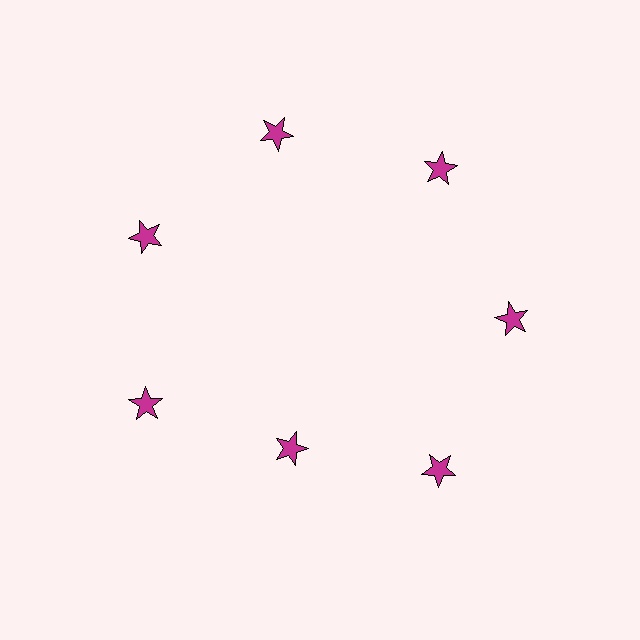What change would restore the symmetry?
The symmetry would be restored by moving it outward, back onto the ring so that all 7 stars sit at equal angles and equal distance from the center.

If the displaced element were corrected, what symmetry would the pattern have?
It would have 7-fold rotational symmetry — the pattern would map onto itself every 51 degrees.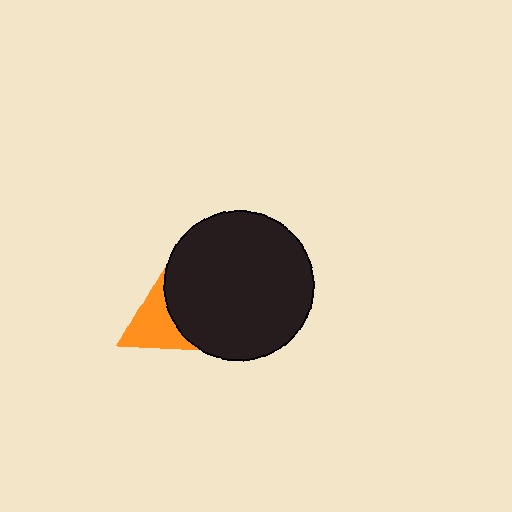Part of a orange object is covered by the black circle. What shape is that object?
It is a triangle.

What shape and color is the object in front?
The object in front is a black circle.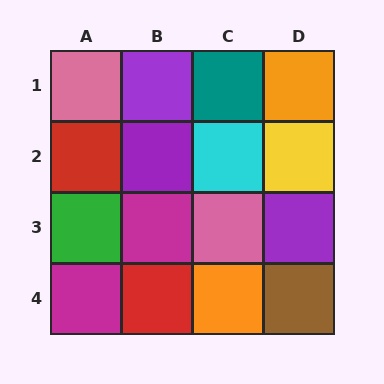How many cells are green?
1 cell is green.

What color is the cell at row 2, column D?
Yellow.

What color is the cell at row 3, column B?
Magenta.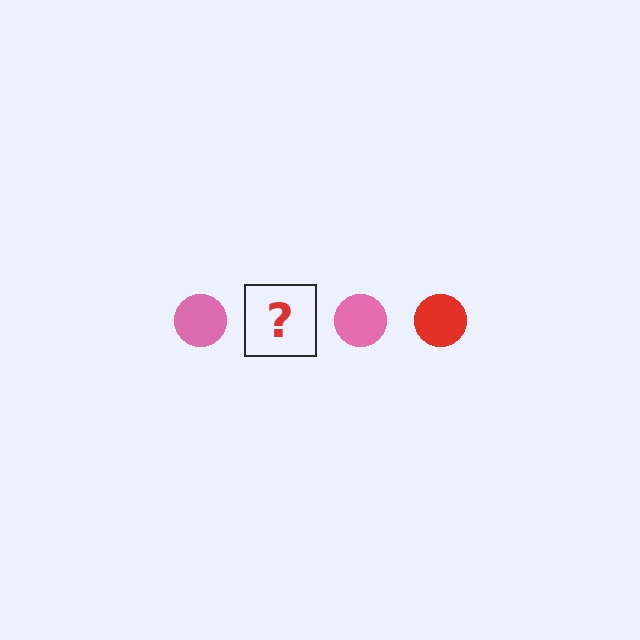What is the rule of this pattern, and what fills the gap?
The rule is that the pattern cycles through pink, red circles. The gap should be filled with a red circle.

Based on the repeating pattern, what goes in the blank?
The blank should be a red circle.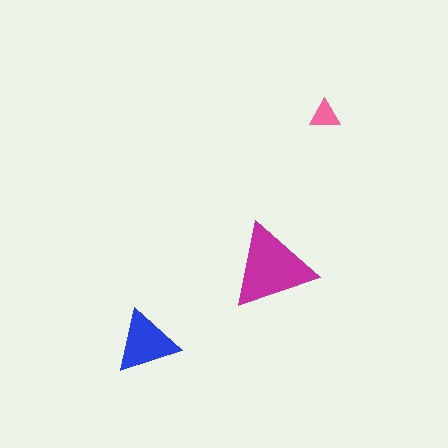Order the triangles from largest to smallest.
the magenta one, the blue one, the pink one.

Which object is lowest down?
The blue triangle is bottommost.